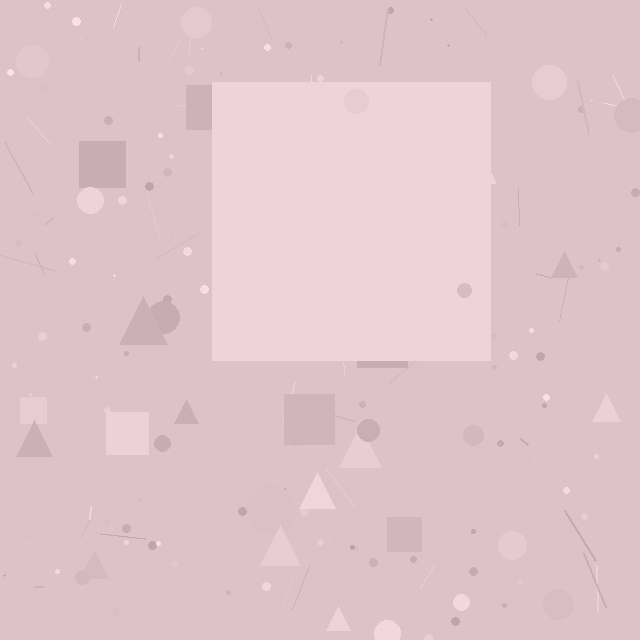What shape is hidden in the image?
A square is hidden in the image.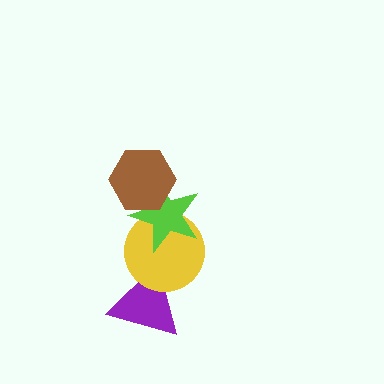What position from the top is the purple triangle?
The purple triangle is 4th from the top.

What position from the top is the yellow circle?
The yellow circle is 3rd from the top.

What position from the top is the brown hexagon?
The brown hexagon is 1st from the top.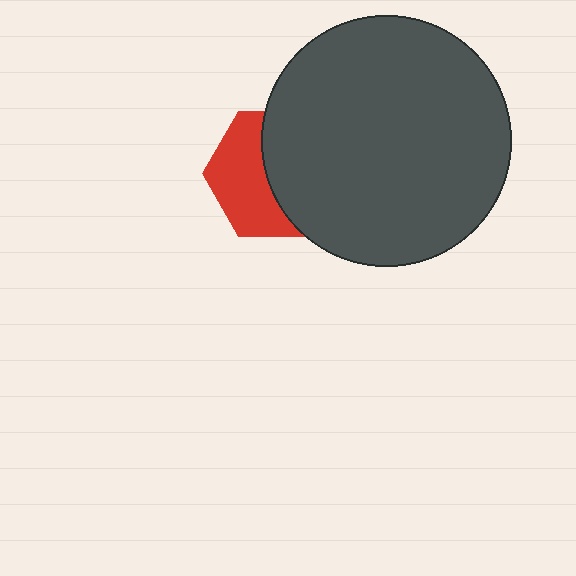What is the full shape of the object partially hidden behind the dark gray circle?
The partially hidden object is a red hexagon.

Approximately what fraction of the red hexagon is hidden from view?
Roughly 52% of the red hexagon is hidden behind the dark gray circle.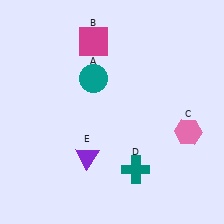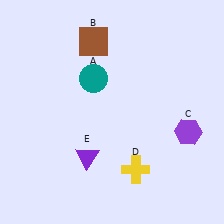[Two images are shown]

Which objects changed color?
B changed from magenta to brown. C changed from pink to purple. D changed from teal to yellow.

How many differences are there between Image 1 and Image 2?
There are 3 differences between the two images.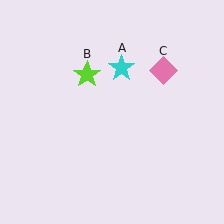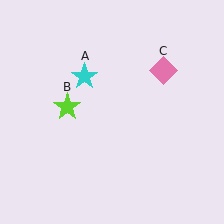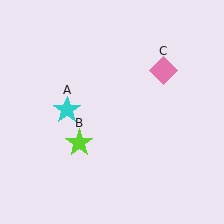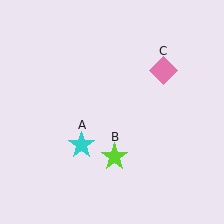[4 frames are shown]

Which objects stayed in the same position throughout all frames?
Pink diamond (object C) remained stationary.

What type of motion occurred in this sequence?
The cyan star (object A), lime star (object B) rotated counterclockwise around the center of the scene.